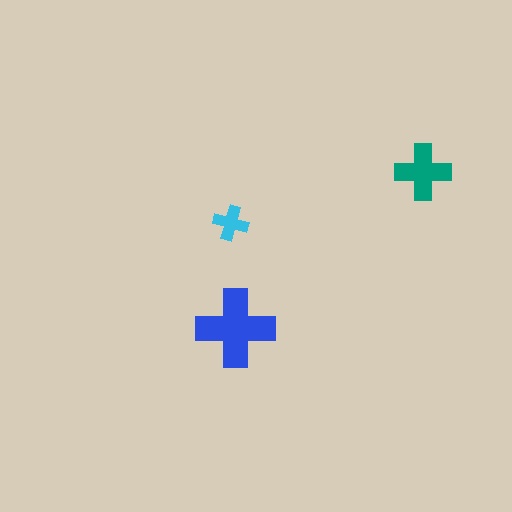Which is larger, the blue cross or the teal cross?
The blue one.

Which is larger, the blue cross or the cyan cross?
The blue one.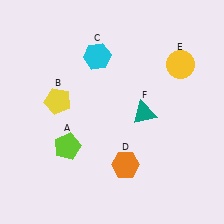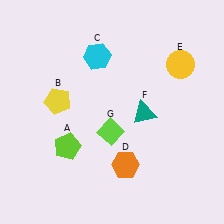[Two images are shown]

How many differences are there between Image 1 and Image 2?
There is 1 difference between the two images.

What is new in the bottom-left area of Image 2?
A lime diamond (G) was added in the bottom-left area of Image 2.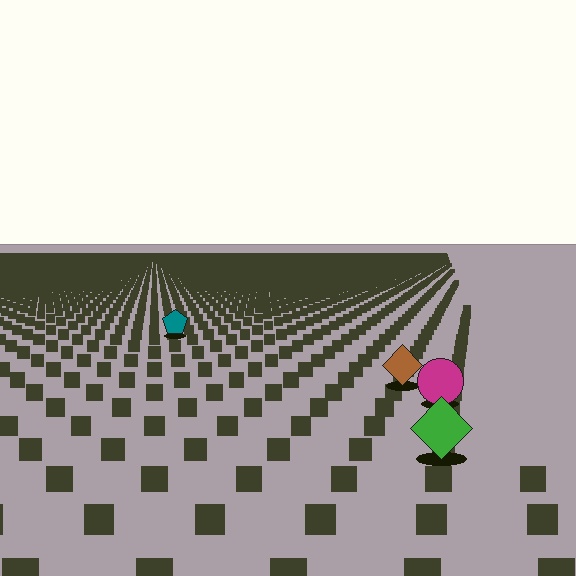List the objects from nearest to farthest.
From nearest to farthest: the green diamond, the magenta circle, the brown diamond, the teal pentagon.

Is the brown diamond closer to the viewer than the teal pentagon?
Yes. The brown diamond is closer — you can tell from the texture gradient: the ground texture is coarser near it.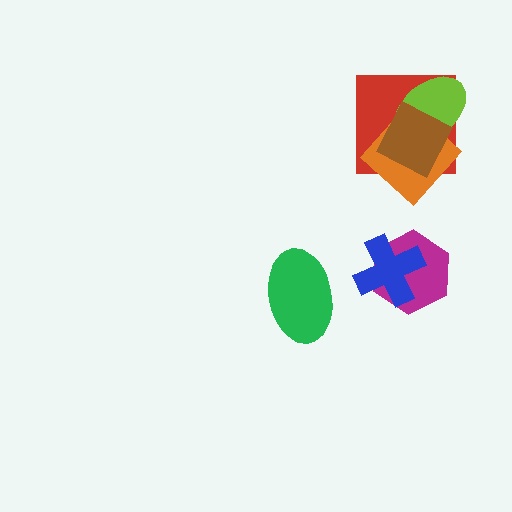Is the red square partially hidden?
Yes, it is partially covered by another shape.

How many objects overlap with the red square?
3 objects overlap with the red square.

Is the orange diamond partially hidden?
Yes, it is partially covered by another shape.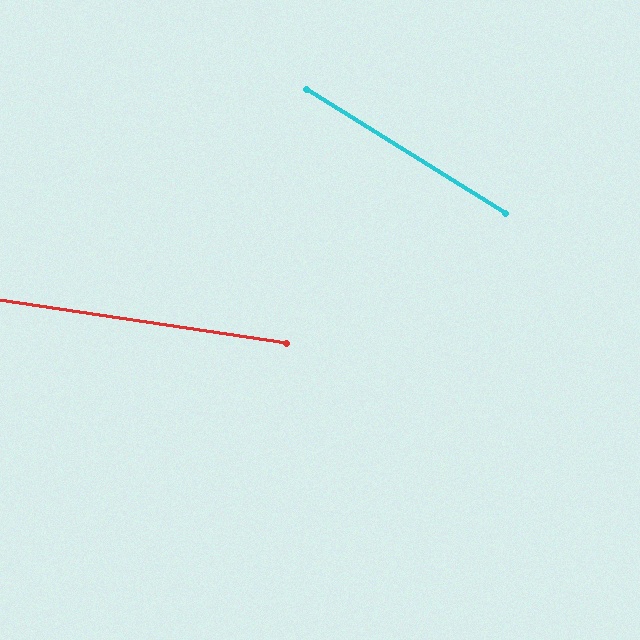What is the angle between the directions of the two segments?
Approximately 23 degrees.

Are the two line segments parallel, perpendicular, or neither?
Neither parallel nor perpendicular — they differ by about 23°.